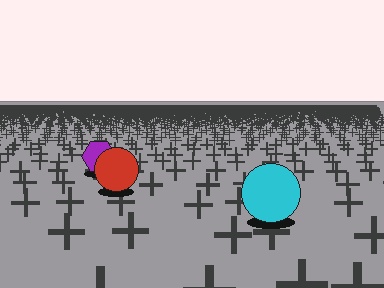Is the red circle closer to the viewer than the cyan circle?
No. The cyan circle is closer — you can tell from the texture gradient: the ground texture is coarser near it.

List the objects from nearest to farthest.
From nearest to farthest: the cyan circle, the red circle, the purple hexagon.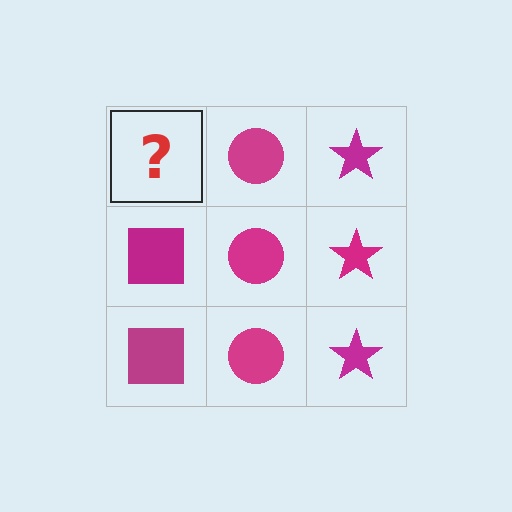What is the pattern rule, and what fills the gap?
The rule is that each column has a consistent shape. The gap should be filled with a magenta square.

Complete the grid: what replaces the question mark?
The question mark should be replaced with a magenta square.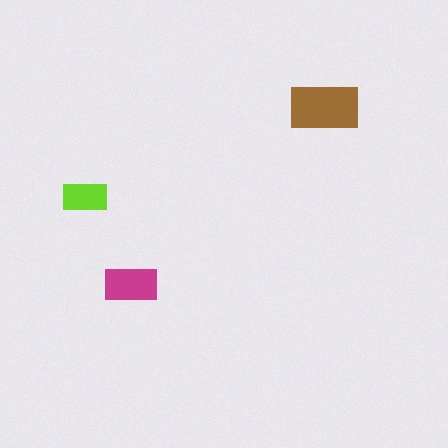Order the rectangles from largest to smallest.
the brown one, the magenta one, the lime one.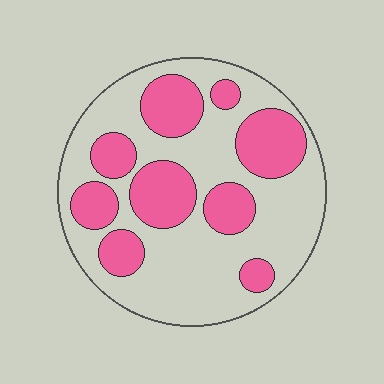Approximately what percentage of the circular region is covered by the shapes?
Approximately 35%.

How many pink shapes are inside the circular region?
9.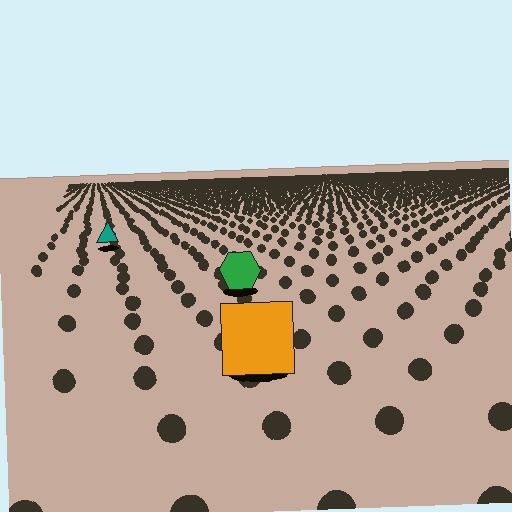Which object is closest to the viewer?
The orange square is closest. The texture marks near it are larger and more spread out.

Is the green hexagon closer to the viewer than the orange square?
No. The orange square is closer — you can tell from the texture gradient: the ground texture is coarser near it.